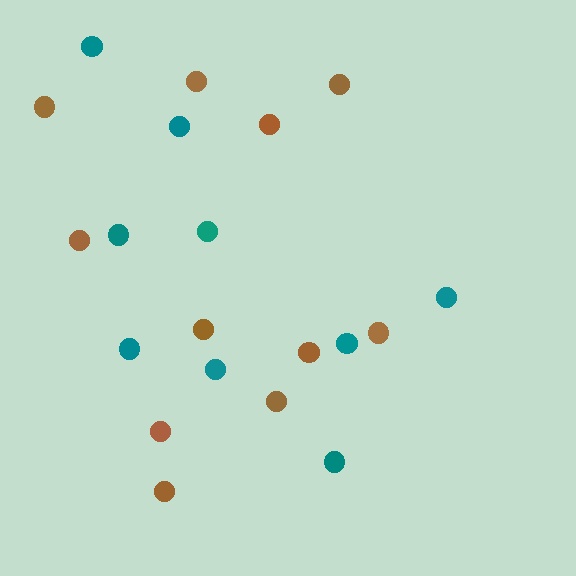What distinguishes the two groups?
There are 2 groups: one group of teal circles (9) and one group of brown circles (11).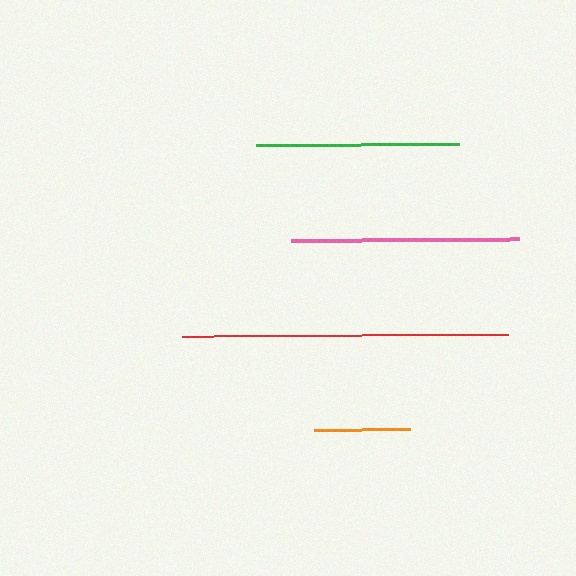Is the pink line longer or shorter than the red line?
The red line is longer than the pink line.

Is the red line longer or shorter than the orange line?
The red line is longer than the orange line.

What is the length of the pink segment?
The pink segment is approximately 229 pixels long.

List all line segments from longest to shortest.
From longest to shortest: red, pink, green, orange.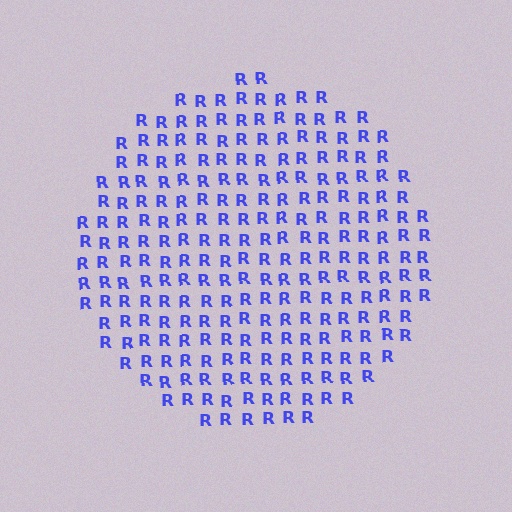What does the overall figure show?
The overall figure shows a circle.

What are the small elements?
The small elements are letter R's.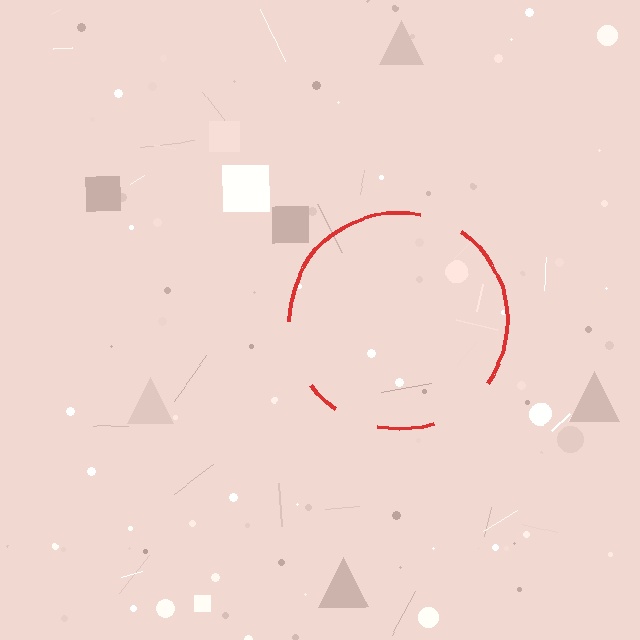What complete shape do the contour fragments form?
The contour fragments form a circle.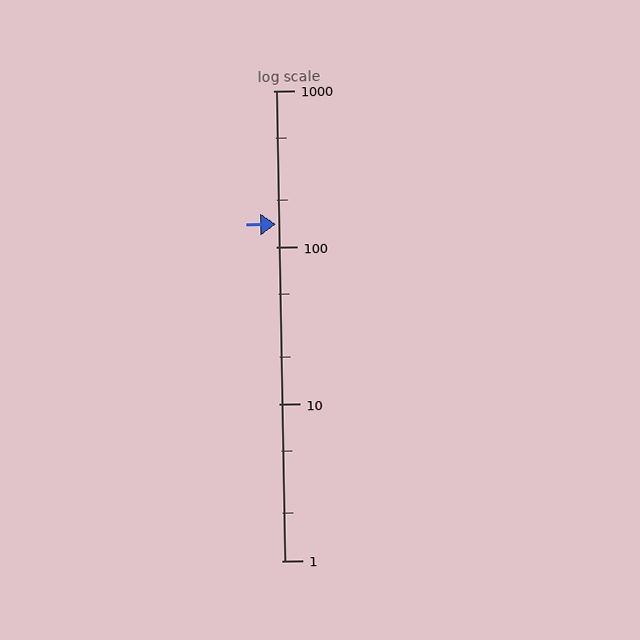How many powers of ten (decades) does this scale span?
The scale spans 3 decades, from 1 to 1000.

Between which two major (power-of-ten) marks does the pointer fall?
The pointer is between 100 and 1000.